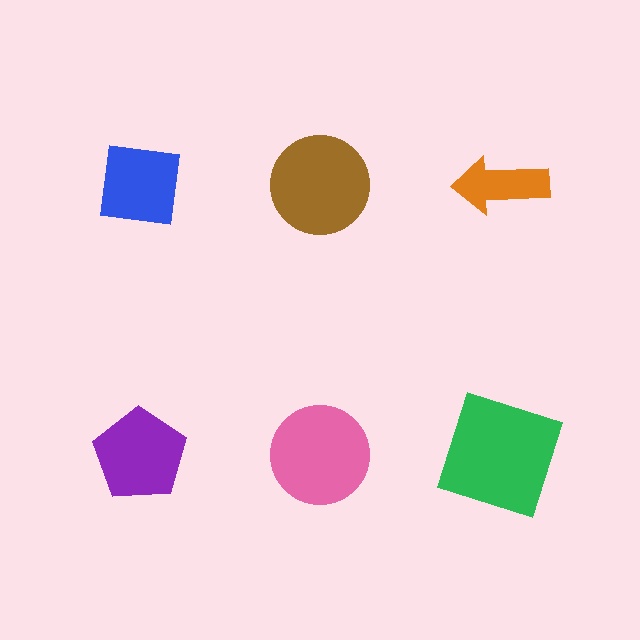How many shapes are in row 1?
3 shapes.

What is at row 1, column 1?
A blue square.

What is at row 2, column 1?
A purple pentagon.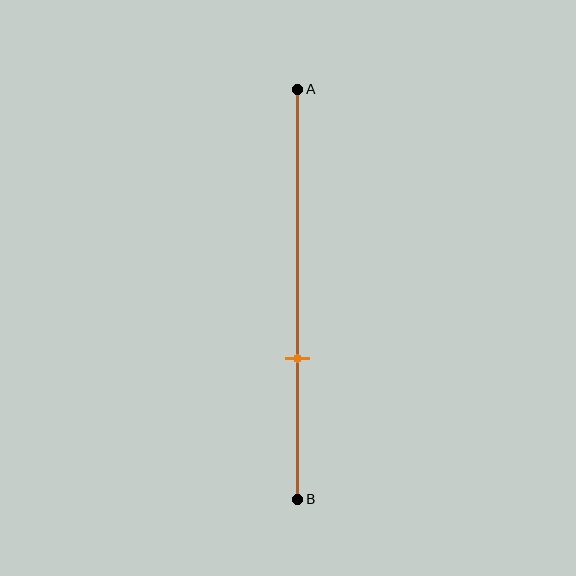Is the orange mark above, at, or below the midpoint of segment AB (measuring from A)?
The orange mark is below the midpoint of segment AB.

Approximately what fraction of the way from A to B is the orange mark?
The orange mark is approximately 65% of the way from A to B.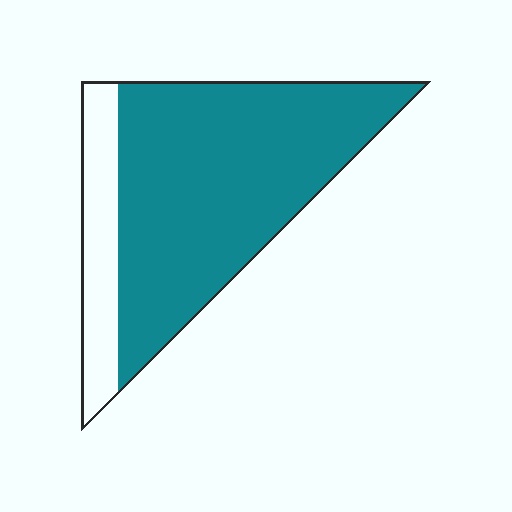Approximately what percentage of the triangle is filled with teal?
Approximately 80%.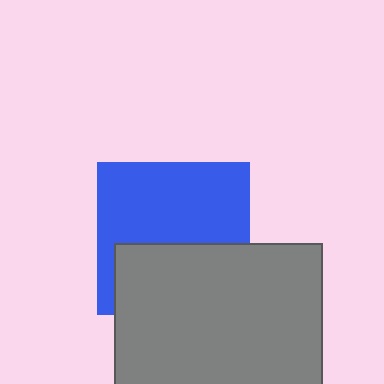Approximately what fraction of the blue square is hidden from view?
Roughly 42% of the blue square is hidden behind the gray square.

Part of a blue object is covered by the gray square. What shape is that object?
It is a square.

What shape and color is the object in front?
The object in front is a gray square.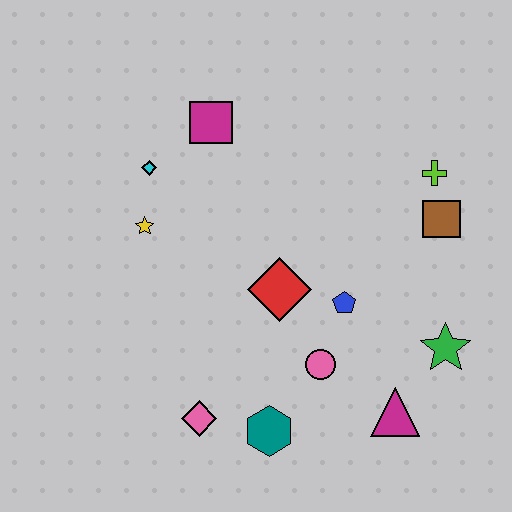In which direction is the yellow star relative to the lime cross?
The yellow star is to the left of the lime cross.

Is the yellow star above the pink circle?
Yes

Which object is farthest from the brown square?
The pink diamond is farthest from the brown square.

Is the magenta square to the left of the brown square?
Yes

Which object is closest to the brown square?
The lime cross is closest to the brown square.